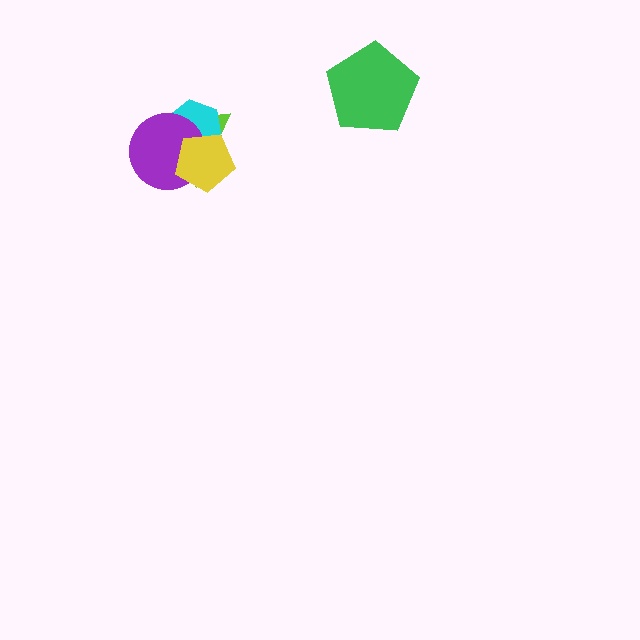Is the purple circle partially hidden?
Yes, it is partially covered by another shape.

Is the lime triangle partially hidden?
Yes, it is partially covered by another shape.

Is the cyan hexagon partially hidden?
Yes, it is partially covered by another shape.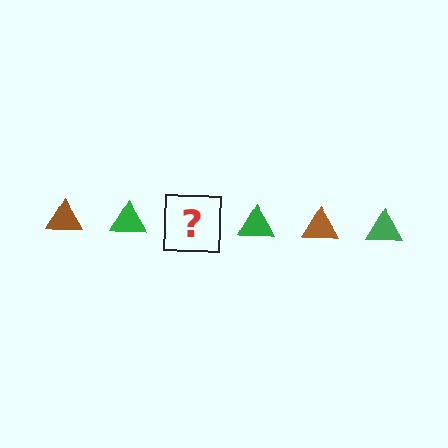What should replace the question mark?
The question mark should be replaced with a brown triangle.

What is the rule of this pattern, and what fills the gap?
The rule is that the pattern cycles through brown, green triangles. The gap should be filled with a brown triangle.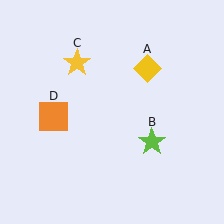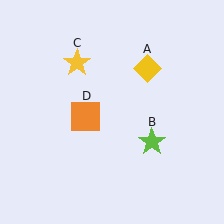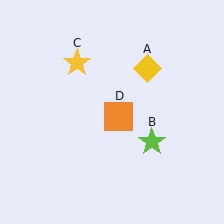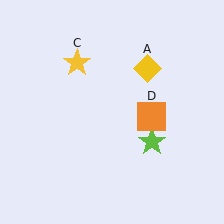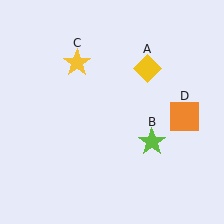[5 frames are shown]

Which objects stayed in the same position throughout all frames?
Yellow diamond (object A) and lime star (object B) and yellow star (object C) remained stationary.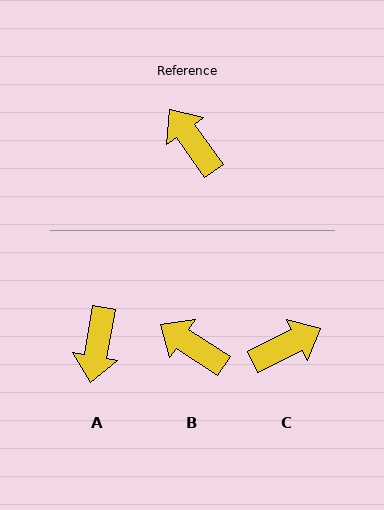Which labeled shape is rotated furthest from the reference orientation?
A, about 135 degrees away.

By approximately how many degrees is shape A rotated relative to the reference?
Approximately 135 degrees counter-clockwise.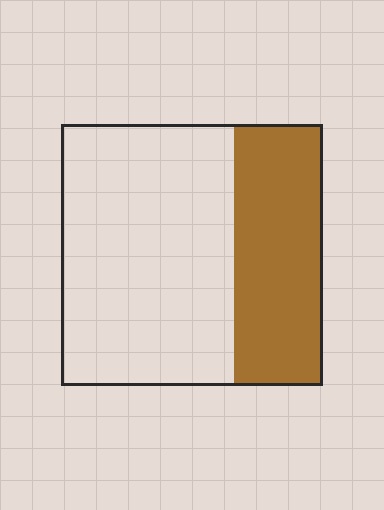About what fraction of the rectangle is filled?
About one third (1/3).